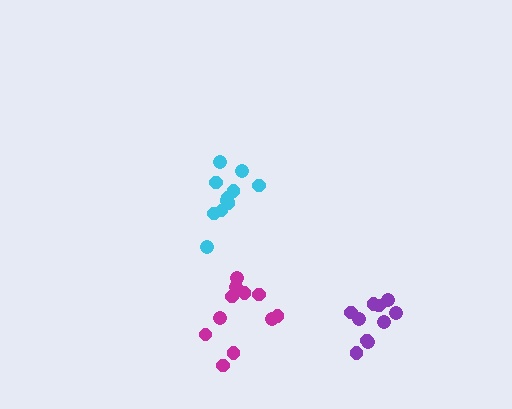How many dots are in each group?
Group 1: 11 dots, Group 2: 10 dots, Group 3: 11 dots (32 total).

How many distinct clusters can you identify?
There are 3 distinct clusters.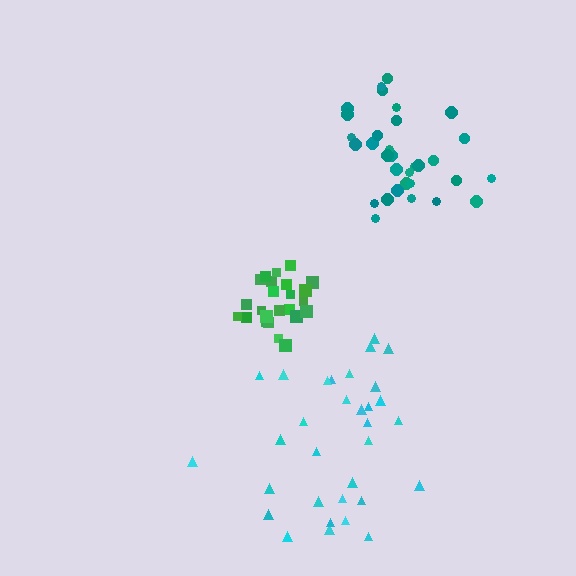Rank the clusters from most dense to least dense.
green, teal, cyan.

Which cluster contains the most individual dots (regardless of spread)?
Teal (33).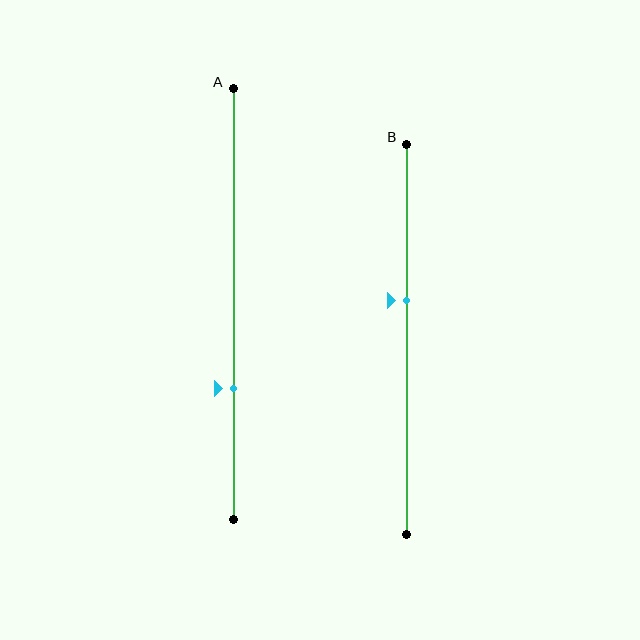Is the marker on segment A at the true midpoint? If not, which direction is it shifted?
No, the marker on segment A is shifted downward by about 20% of the segment length.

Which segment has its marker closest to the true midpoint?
Segment B has its marker closest to the true midpoint.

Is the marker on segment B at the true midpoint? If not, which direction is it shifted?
No, the marker on segment B is shifted upward by about 10% of the segment length.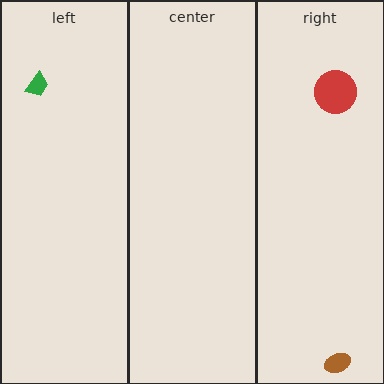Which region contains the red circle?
The right region.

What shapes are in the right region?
The red circle, the brown ellipse.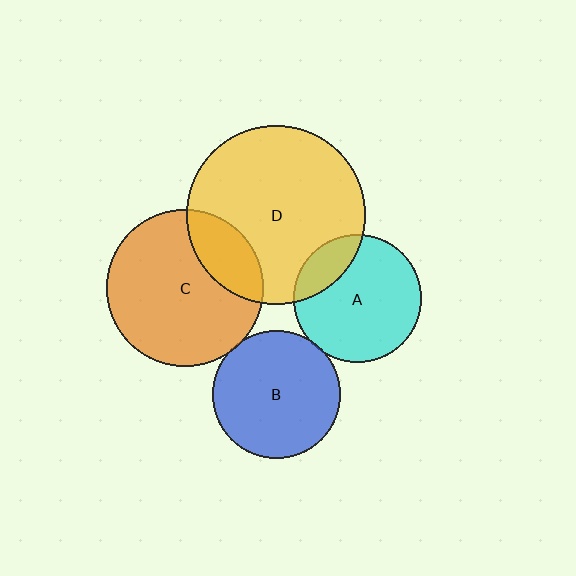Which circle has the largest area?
Circle D (yellow).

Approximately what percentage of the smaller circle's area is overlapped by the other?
Approximately 20%.